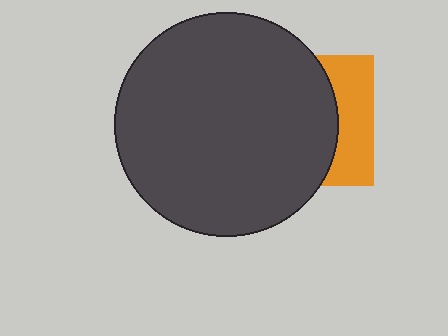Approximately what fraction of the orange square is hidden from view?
Roughly 69% of the orange square is hidden behind the dark gray circle.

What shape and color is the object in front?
The object in front is a dark gray circle.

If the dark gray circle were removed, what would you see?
You would see the complete orange square.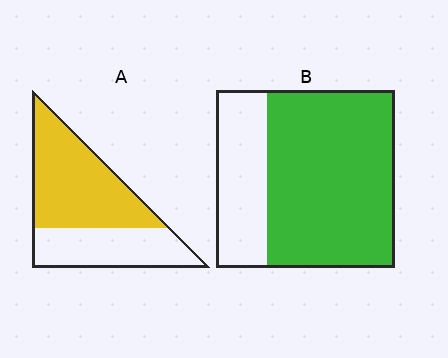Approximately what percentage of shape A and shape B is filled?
A is approximately 60% and B is approximately 70%.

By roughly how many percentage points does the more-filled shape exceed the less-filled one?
By roughly 10 percentage points (B over A).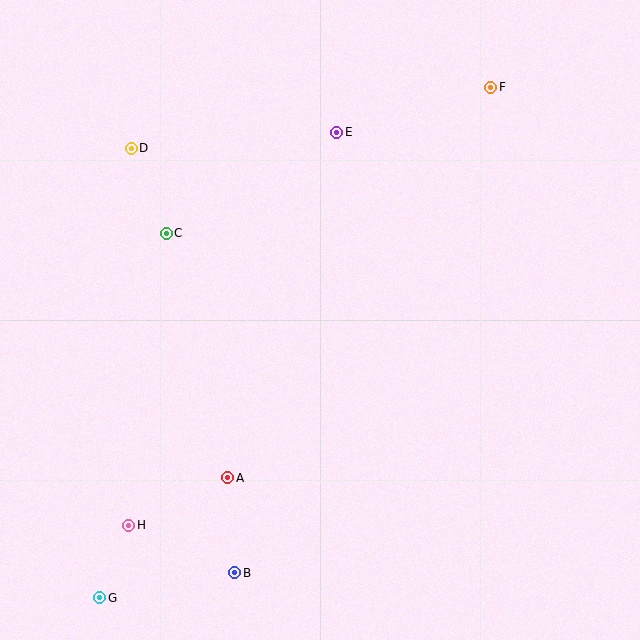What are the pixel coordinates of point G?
Point G is at (100, 598).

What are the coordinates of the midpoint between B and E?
The midpoint between B and E is at (286, 353).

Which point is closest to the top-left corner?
Point D is closest to the top-left corner.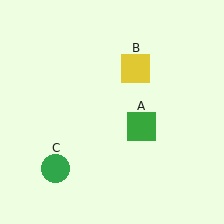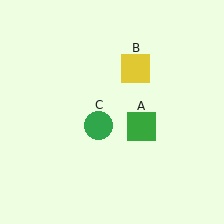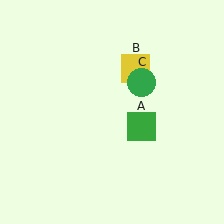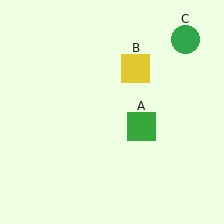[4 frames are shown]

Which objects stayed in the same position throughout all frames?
Green square (object A) and yellow square (object B) remained stationary.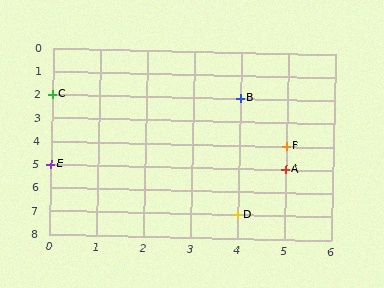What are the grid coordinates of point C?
Point C is at grid coordinates (0, 2).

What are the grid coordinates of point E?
Point E is at grid coordinates (0, 5).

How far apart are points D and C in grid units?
Points D and C are 4 columns and 5 rows apart (about 6.4 grid units diagonally).